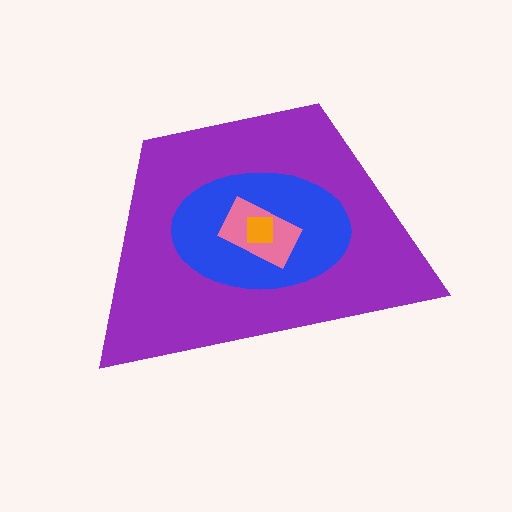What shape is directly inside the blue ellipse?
The pink rectangle.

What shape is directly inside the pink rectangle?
The orange square.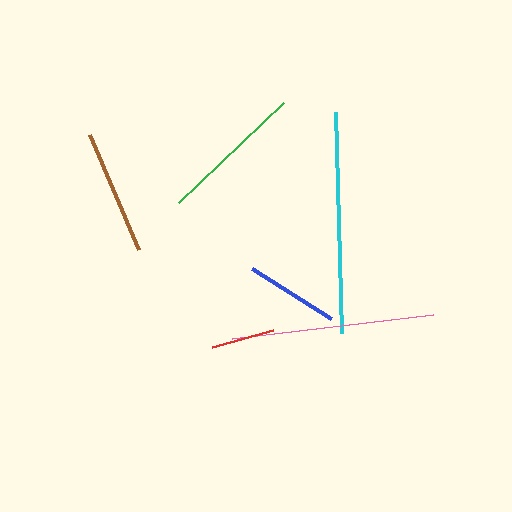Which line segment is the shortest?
The red line is the shortest at approximately 63 pixels.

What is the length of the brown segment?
The brown segment is approximately 125 pixels long.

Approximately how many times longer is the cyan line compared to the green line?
The cyan line is approximately 1.5 times the length of the green line.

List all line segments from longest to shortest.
From longest to shortest: cyan, pink, green, brown, blue, red.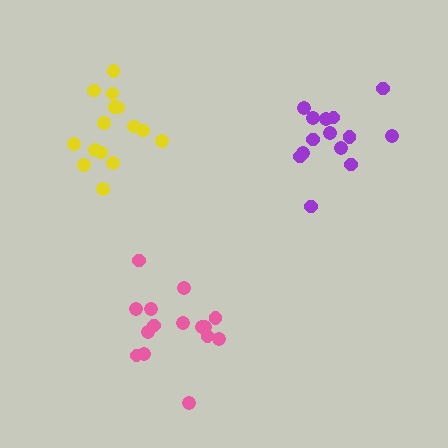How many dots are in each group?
Group 1: 15 dots, Group 2: 14 dots, Group 3: 15 dots (44 total).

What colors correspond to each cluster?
The clusters are colored: yellow, purple, pink.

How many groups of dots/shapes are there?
There are 3 groups.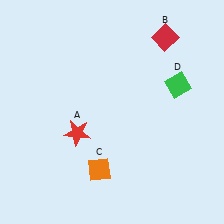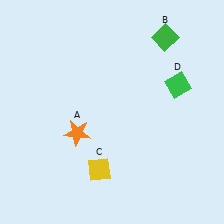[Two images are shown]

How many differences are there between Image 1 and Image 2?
There are 3 differences between the two images.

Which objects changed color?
A changed from red to orange. B changed from red to green. C changed from orange to yellow.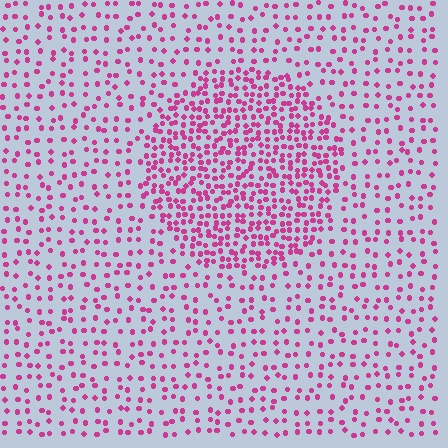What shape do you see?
I see a circle.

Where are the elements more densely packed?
The elements are more densely packed inside the circle boundary.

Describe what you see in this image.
The image contains small magenta elements arranged at two different densities. A circle-shaped region is visible where the elements are more densely packed than the surrounding area.